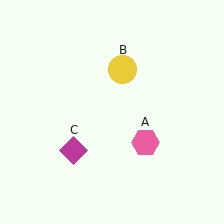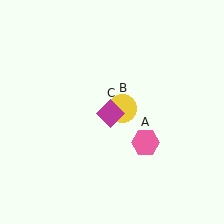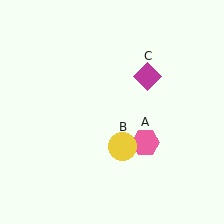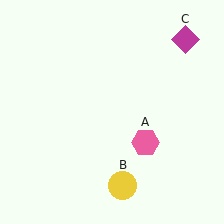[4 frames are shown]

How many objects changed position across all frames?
2 objects changed position: yellow circle (object B), magenta diamond (object C).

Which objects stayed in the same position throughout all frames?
Pink hexagon (object A) remained stationary.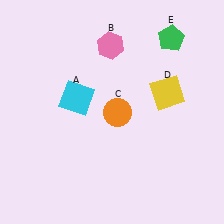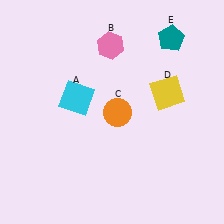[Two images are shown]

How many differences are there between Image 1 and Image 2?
There is 1 difference between the two images.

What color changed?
The pentagon (E) changed from green in Image 1 to teal in Image 2.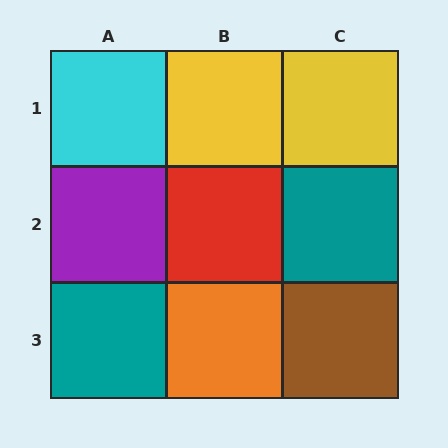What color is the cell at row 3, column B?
Orange.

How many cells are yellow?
2 cells are yellow.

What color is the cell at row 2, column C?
Teal.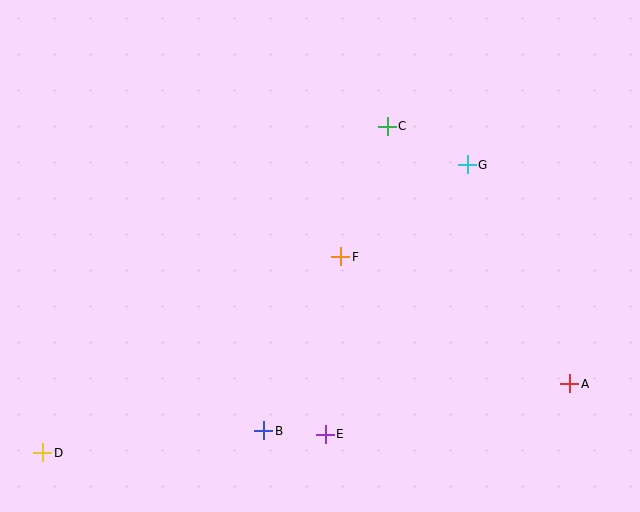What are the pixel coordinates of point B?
Point B is at (264, 431).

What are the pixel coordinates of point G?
Point G is at (467, 165).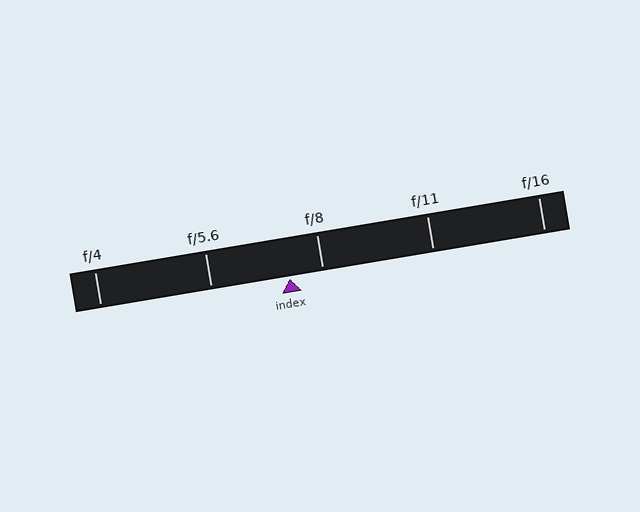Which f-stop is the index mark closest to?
The index mark is closest to f/8.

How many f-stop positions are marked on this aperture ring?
There are 5 f-stop positions marked.